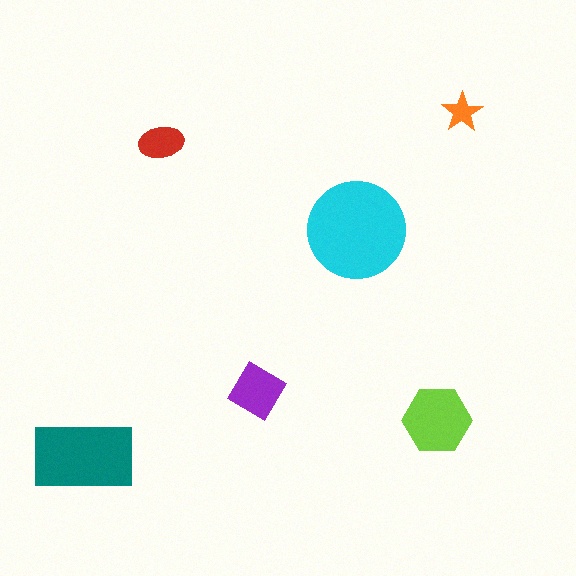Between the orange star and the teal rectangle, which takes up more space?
The teal rectangle.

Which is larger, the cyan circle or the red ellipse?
The cyan circle.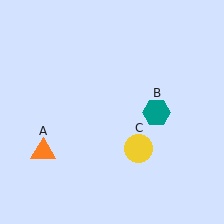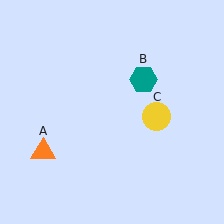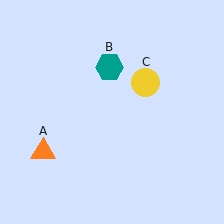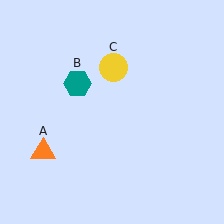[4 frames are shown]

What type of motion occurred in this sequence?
The teal hexagon (object B), yellow circle (object C) rotated counterclockwise around the center of the scene.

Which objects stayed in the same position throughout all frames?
Orange triangle (object A) remained stationary.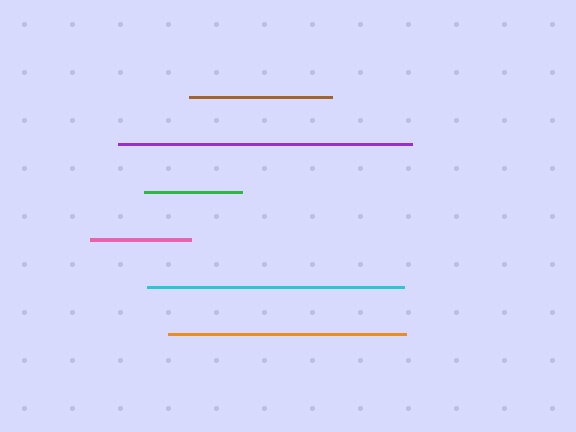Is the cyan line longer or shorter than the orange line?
The cyan line is longer than the orange line.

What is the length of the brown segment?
The brown segment is approximately 143 pixels long.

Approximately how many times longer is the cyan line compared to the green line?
The cyan line is approximately 2.6 times the length of the green line.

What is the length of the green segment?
The green segment is approximately 98 pixels long.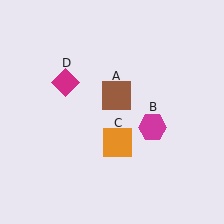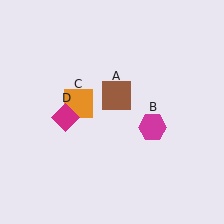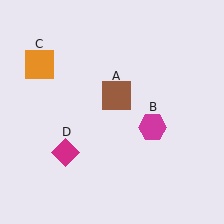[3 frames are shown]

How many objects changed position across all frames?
2 objects changed position: orange square (object C), magenta diamond (object D).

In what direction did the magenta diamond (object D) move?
The magenta diamond (object D) moved down.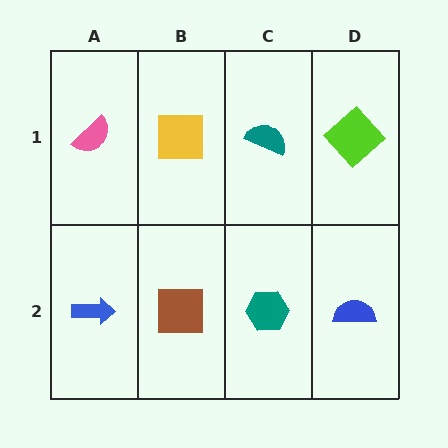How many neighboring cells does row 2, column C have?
3.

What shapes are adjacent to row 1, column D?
A blue semicircle (row 2, column D), a teal semicircle (row 1, column C).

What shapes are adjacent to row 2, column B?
A yellow square (row 1, column B), a blue arrow (row 2, column A), a teal hexagon (row 2, column C).